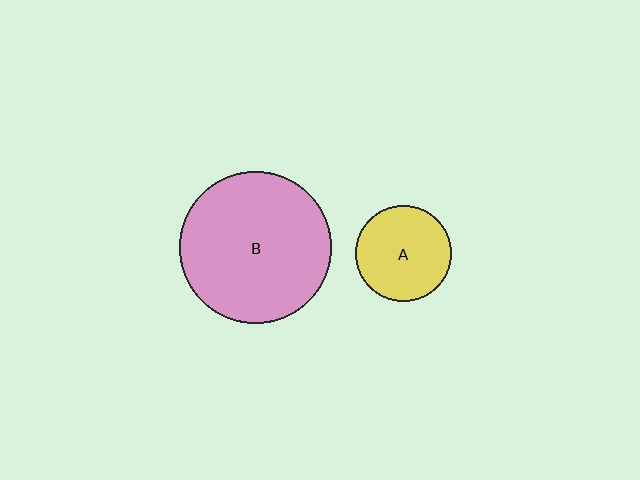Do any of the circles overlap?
No, none of the circles overlap.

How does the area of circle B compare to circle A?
Approximately 2.5 times.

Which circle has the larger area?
Circle B (pink).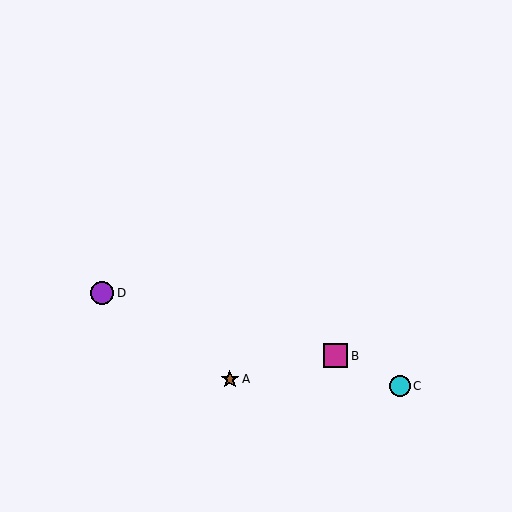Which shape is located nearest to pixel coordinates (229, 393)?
The brown star (labeled A) at (230, 379) is nearest to that location.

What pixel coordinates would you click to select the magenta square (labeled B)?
Click at (336, 356) to select the magenta square B.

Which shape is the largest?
The magenta square (labeled B) is the largest.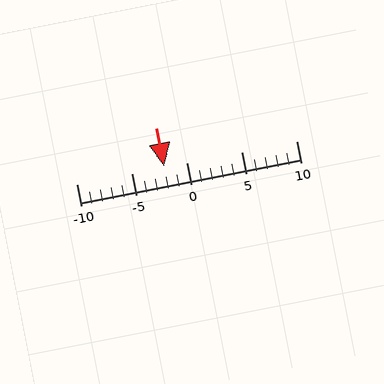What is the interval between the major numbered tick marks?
The major tick marks are spaced 5 units apart.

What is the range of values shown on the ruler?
The ruler shows values from -10 to 10.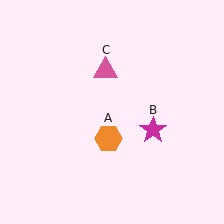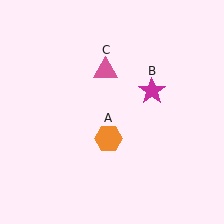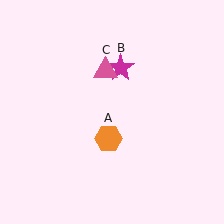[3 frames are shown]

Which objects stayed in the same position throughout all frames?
Orange hexagon (object A) and pink triangle (object C) remained stationary.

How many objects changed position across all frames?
1 object changed position: magenta star (object B).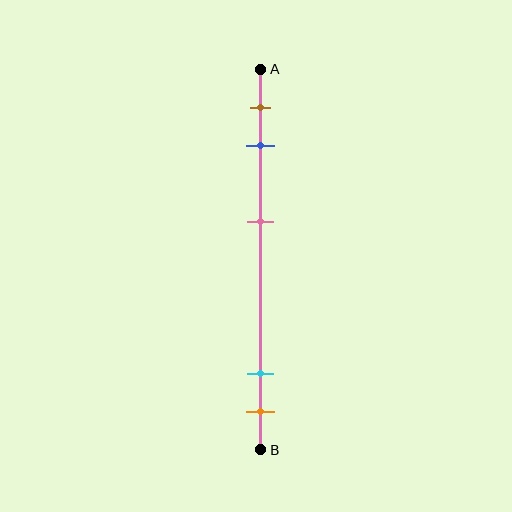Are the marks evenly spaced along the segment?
No, the marks are not evenly spaced.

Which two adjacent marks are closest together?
The cyan and orange marks are the closest adjacent pair.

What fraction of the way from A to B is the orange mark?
The orange mark is approximately 90% (0.9) of the way from A to B.